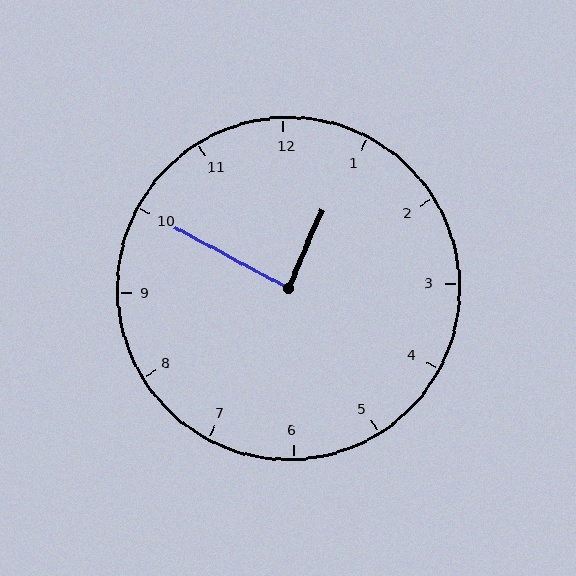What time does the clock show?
12:50.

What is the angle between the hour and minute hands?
Approximately 85 degrees.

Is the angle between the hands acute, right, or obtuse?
It is right.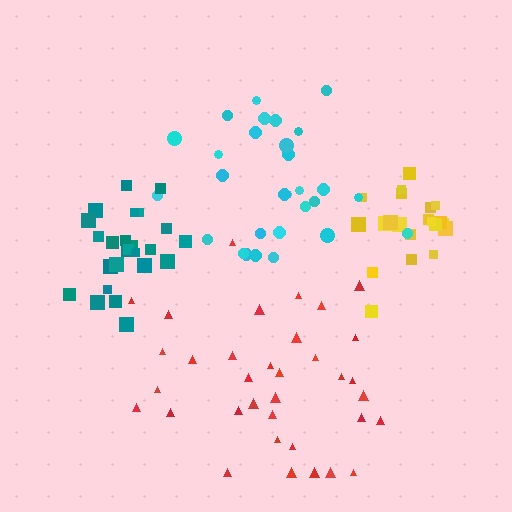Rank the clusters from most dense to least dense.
yellow, teal, cyan, red.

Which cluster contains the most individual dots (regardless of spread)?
Red (35).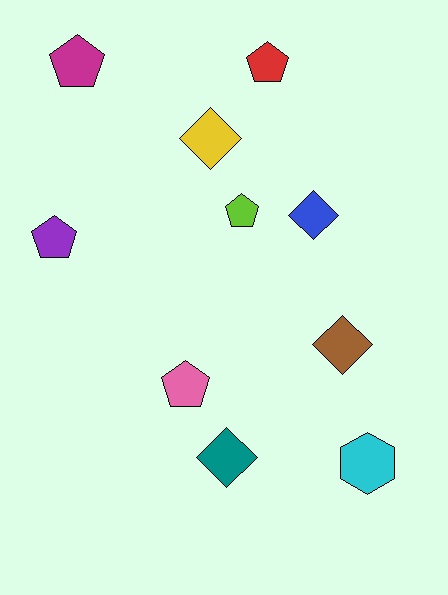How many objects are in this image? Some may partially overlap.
There are 10 objects.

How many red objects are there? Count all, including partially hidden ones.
There is 1 red object.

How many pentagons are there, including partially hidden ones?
There are 5 pentagons.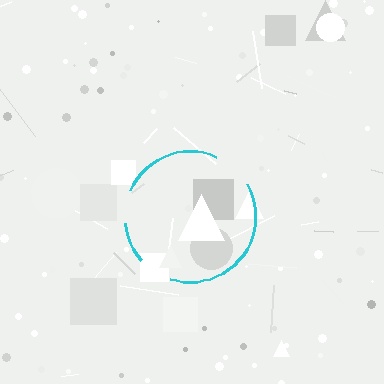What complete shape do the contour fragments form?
The contour fragments form a circle.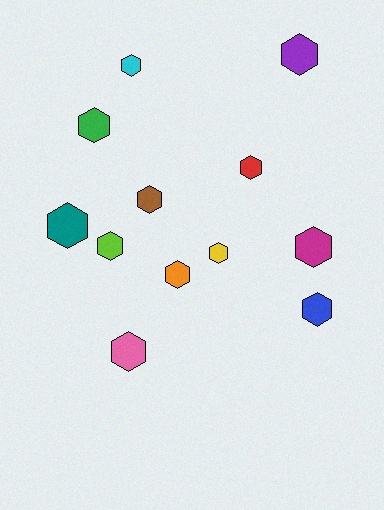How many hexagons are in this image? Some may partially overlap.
There are 12 hexagons.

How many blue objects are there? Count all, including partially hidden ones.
There is 1 blue object.